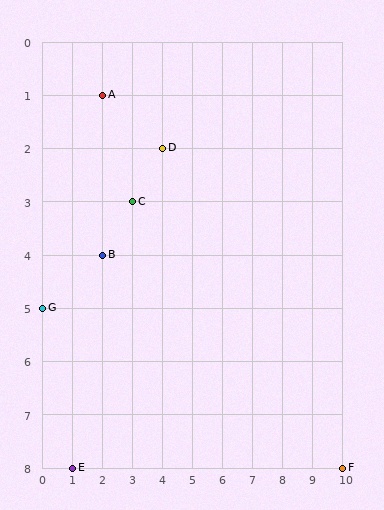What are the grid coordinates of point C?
Point C is at grid coordinates (3, 3).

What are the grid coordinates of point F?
Point F is at grid coordinates (10, 8).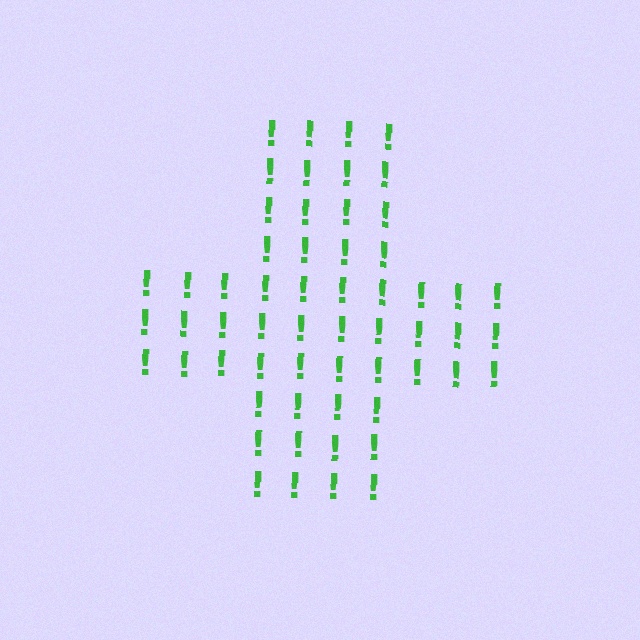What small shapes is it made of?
It is made of small exclamation marks.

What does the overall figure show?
The overall figure shows a cross.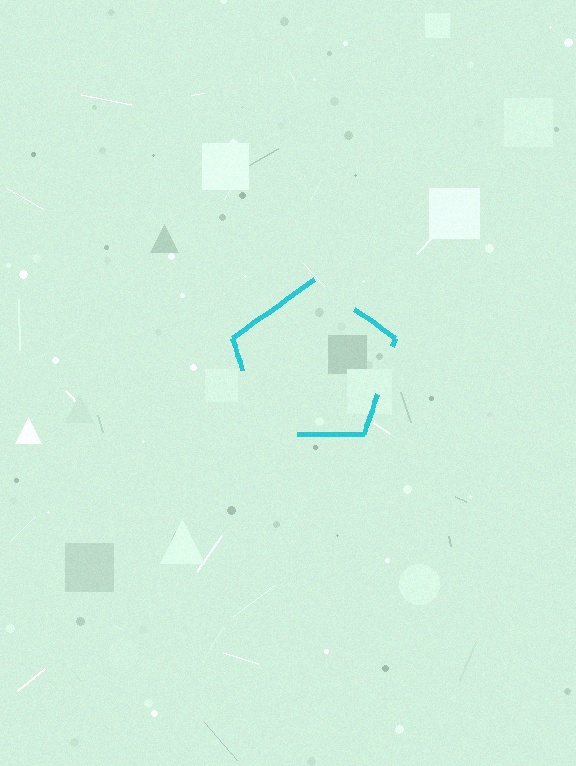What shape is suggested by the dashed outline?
The dashed outline suggests a pentagon.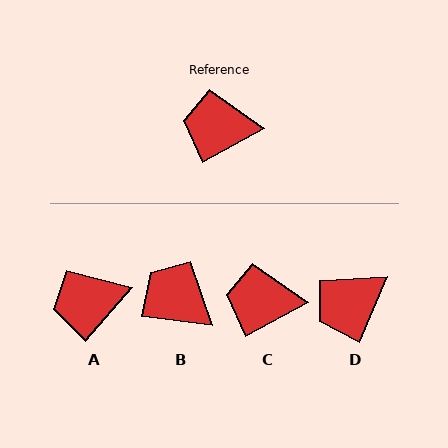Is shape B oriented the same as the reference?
No, it is off by about 36 degrees.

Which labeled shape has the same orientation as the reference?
C.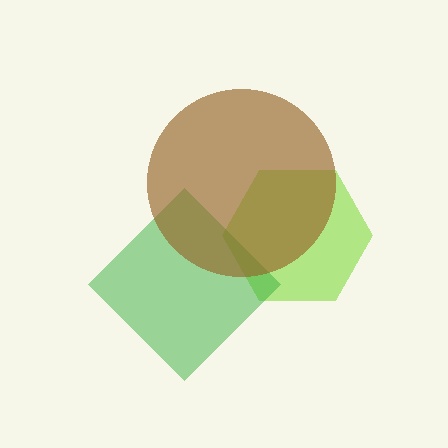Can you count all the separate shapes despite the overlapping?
Yes, there are 3 separate shapes.